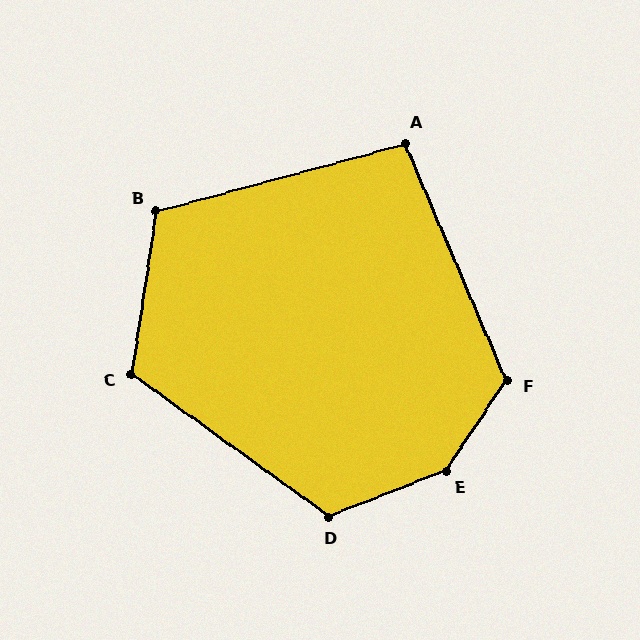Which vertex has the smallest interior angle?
A, at approximately 98 degrees.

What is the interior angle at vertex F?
Approximately 123 degrees (obtuse).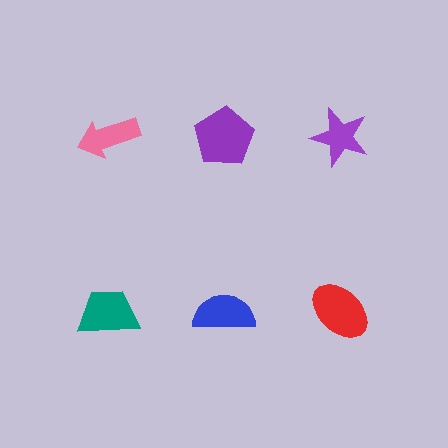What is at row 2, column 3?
A red ellipse.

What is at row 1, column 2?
A purple pentagon.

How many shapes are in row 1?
3 shapes.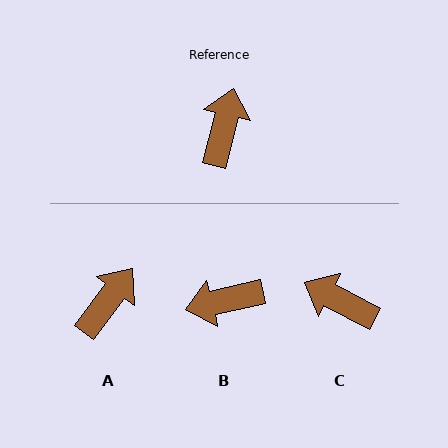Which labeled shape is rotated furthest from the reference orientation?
B, about 117 degrees away.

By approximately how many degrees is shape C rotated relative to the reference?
Approximately 77 degrees counter-clockwise.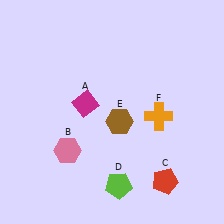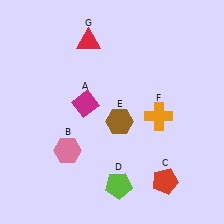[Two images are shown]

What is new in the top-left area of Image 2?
A red triangle (G) was added in the top-left area of Image 2.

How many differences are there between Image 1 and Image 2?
There is 1 difference between the two images.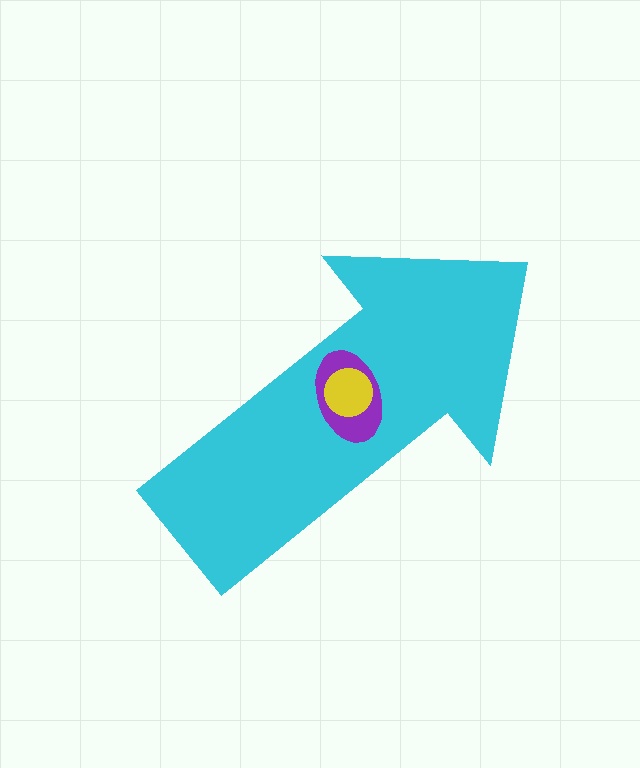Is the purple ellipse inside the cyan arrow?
Yes.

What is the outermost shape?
The cyan arrow.